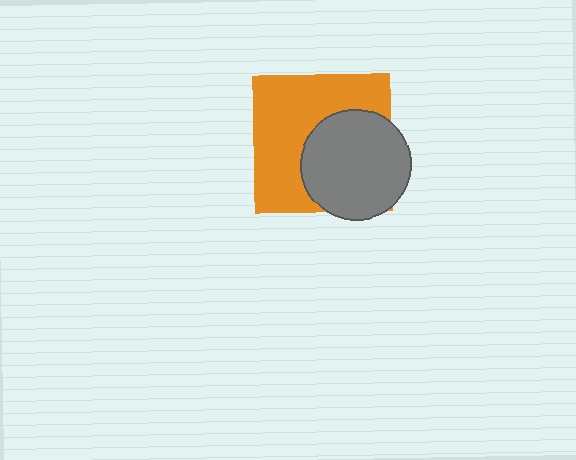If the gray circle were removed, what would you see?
You would see the complete orange square.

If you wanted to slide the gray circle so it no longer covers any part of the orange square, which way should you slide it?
Slide it toward the lower-right — that is the most direct way to separate the two shapes.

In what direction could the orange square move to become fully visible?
The orange square could move toward the upper-left. That would shift it out from behind the gray circle entirely.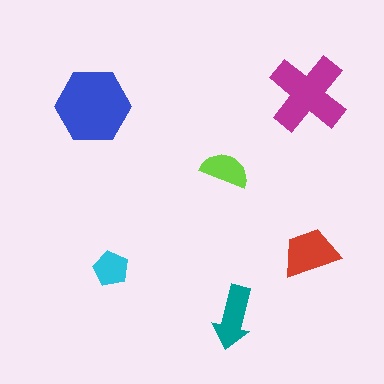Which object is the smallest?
The cyan pentagon.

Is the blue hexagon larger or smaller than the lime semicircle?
Larger.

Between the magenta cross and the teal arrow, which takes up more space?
The magenta cross.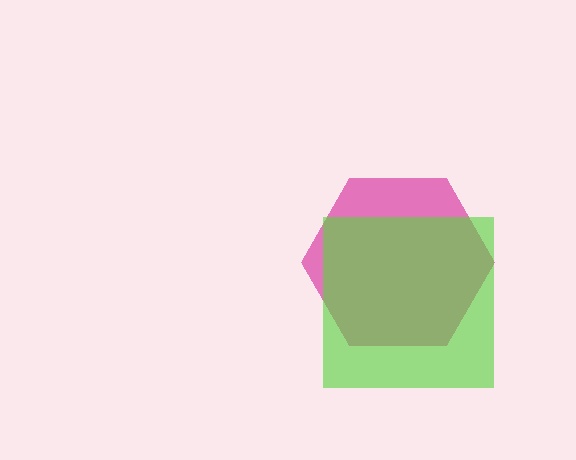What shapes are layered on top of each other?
The layered shapes are: a magenta hexagon, a lime square.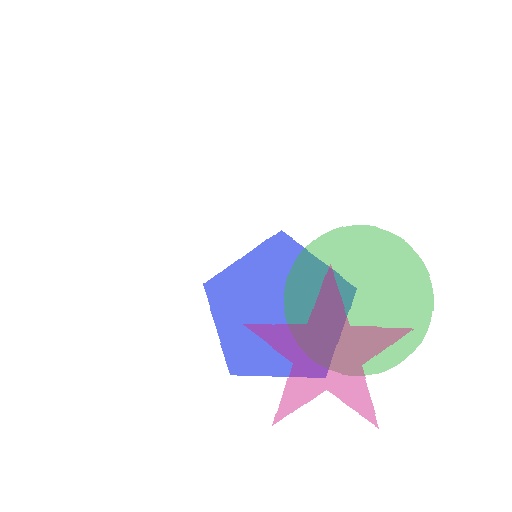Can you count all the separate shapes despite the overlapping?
Yes, there are 3 separate shapes.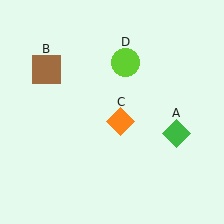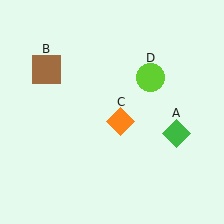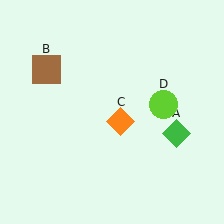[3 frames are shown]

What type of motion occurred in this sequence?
The lime circle (object D) rotated clockwise around the center of the scene.